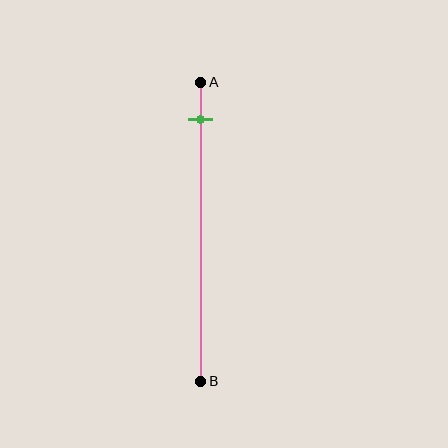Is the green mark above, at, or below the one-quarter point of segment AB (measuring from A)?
The green mark is above the one-quarter point of segment AB.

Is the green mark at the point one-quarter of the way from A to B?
No, the mark is at about 10% from A, not at the 25% one-quarter point.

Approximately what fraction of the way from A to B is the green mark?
The green mark is approximately 10% of the way from A to B.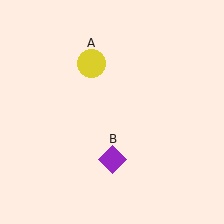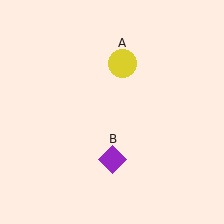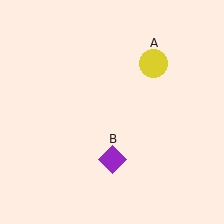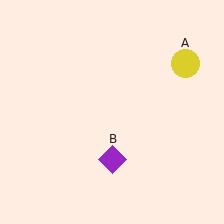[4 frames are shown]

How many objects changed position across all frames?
1 object changed position: yellow circle (object A).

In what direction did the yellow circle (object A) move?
The yellow circle (object A) moved right.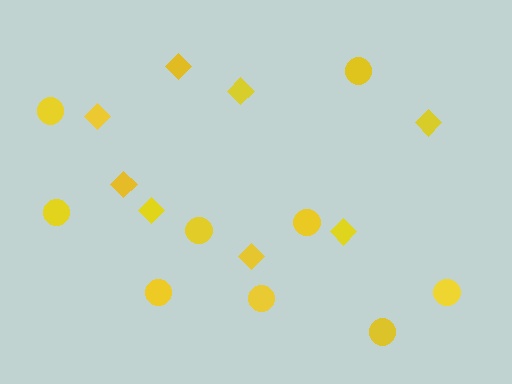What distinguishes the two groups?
There are 2 groups: one group of circles (9) and one group of diamonds (8).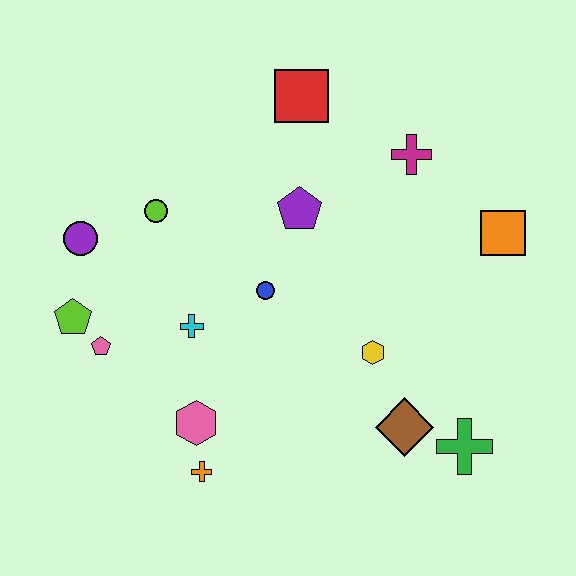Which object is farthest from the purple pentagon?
The green cross is farthest from the purple pentagon.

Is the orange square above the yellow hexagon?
Yes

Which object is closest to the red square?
The purple pentagon is closest to the red square.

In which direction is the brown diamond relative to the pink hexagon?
The brown diamond is to the right of the pink hexagon.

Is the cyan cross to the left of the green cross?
Yes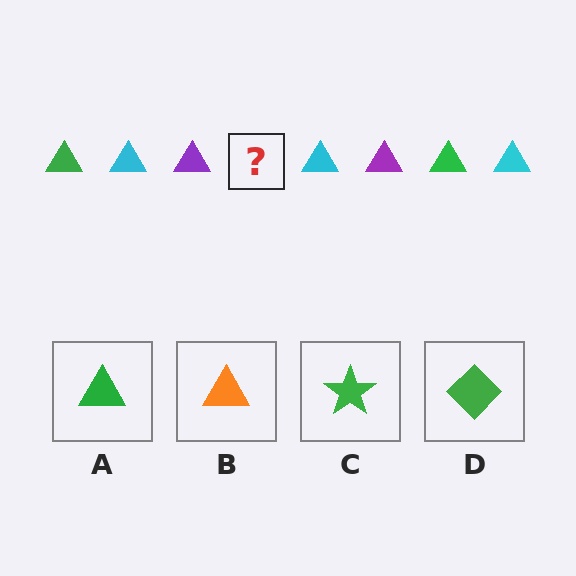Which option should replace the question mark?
Option A.